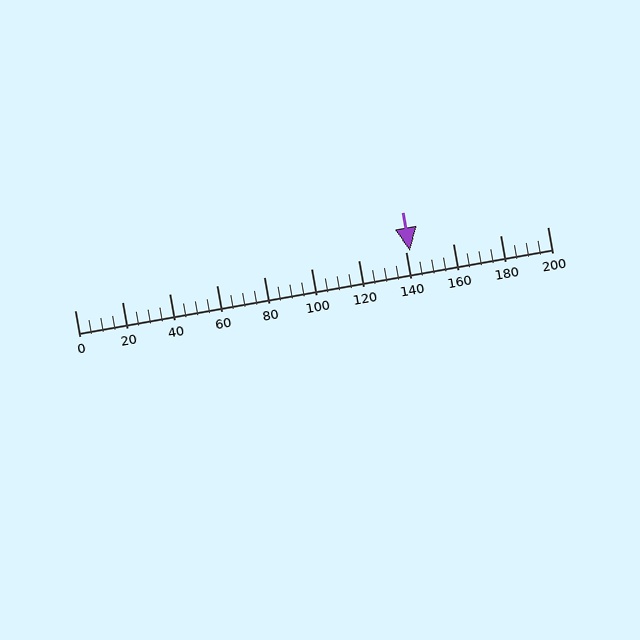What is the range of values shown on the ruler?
The ruler shows values from 0 to 200.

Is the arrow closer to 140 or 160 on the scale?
The arrow is closer to 140.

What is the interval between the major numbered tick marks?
The major tick marks are spaced 20 units apart.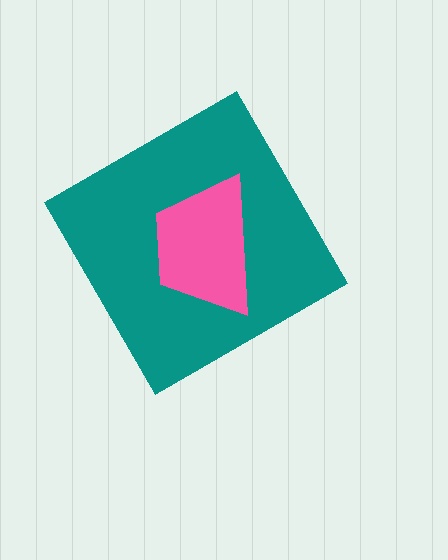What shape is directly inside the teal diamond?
The pink trapezoid.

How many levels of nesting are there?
2.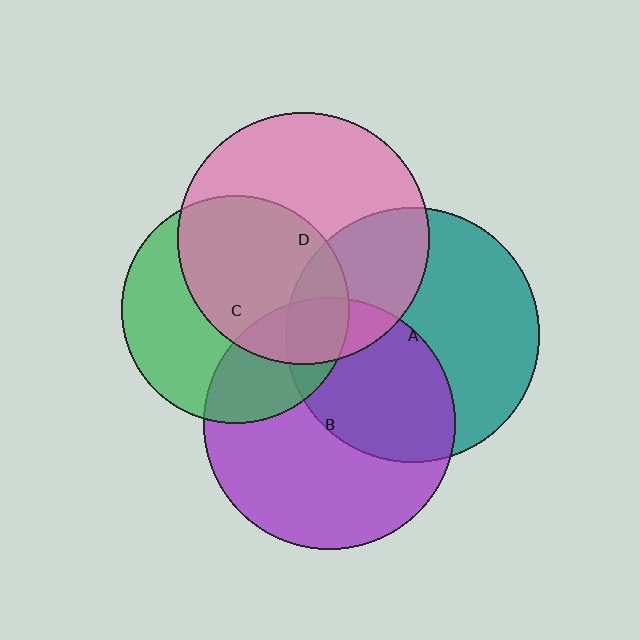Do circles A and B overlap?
Yes.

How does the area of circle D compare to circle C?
Approximately 1.2 times.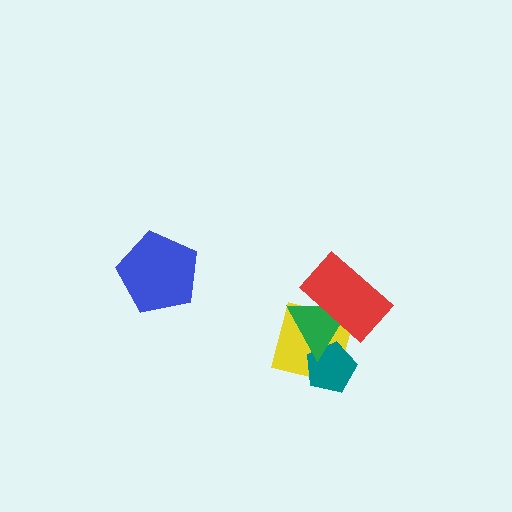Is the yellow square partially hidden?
Yes, it is partially covered by another shape.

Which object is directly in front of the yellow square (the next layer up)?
The teal pentagon is directly in front of the yellow square.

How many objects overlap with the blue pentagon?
0 objects overlap with the blue pentagon.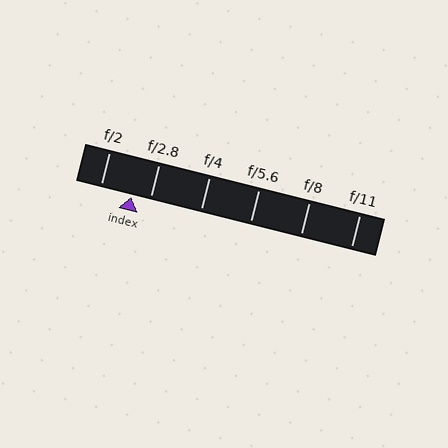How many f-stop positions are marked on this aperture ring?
There are 6 f-stop positions marked.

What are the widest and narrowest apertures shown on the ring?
The widest aperture shown is f/2 and the narrowest is f/11.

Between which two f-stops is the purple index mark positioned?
The index mark is between f/2 and f/2.8.